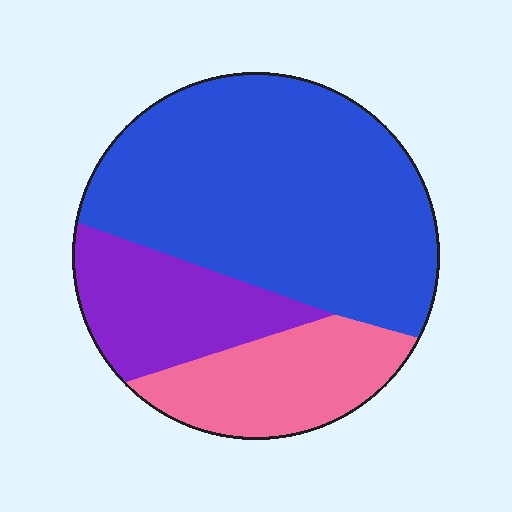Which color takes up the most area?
Blue, at roughly 60%.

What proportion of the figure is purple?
Purple takes up about one fifth (1/5) of the figure.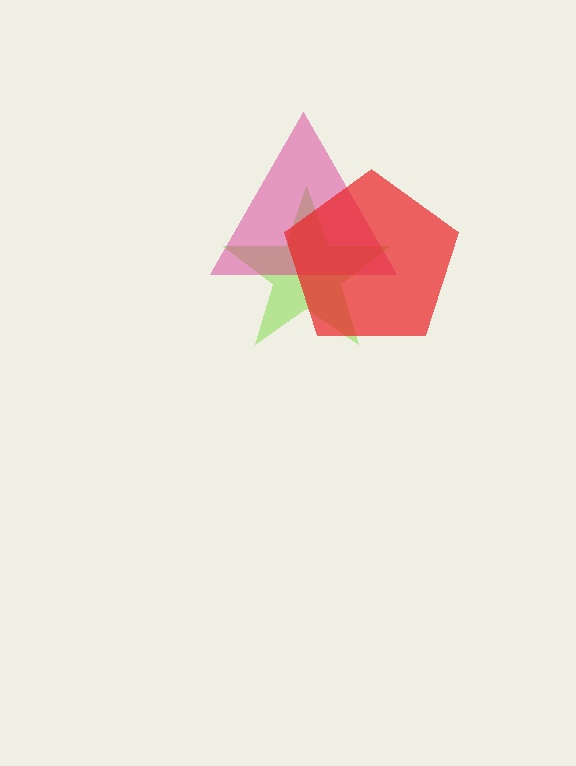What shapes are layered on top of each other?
The layered shapes are: a lime star, a magenta triangle, a red pentagon.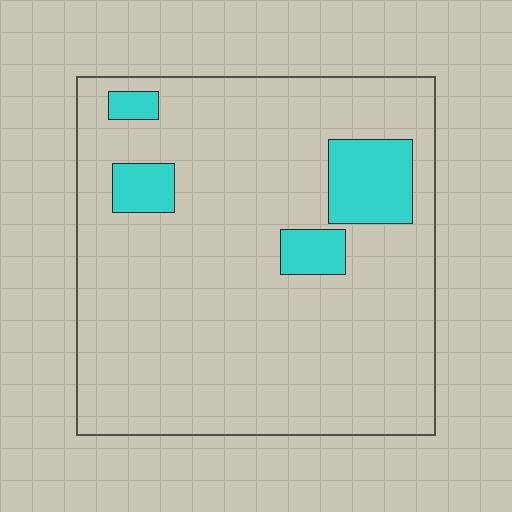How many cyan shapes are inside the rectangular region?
4.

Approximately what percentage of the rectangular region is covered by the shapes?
Approximately 10%.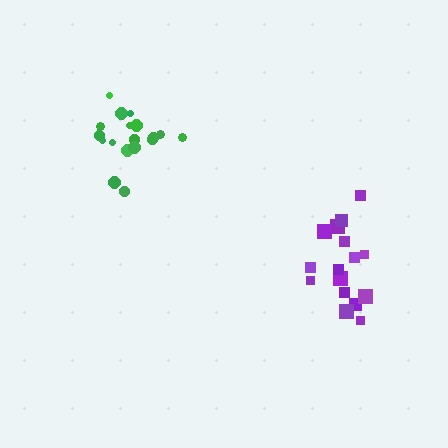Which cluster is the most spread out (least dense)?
Purple.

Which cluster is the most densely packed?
Green.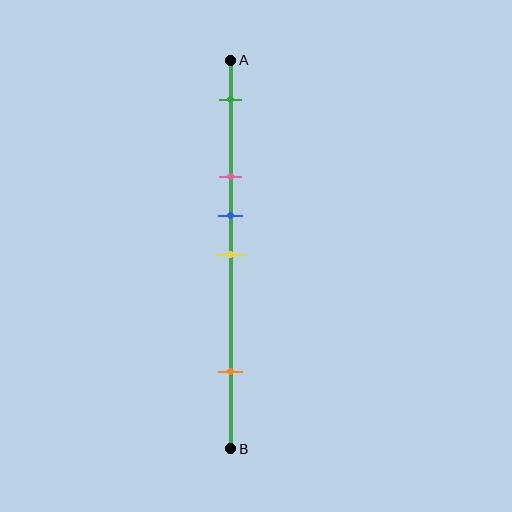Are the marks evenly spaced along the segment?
No, the marks are not evenly spaced.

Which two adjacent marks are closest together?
The blue and yellow marks are the closest adjacent pair.